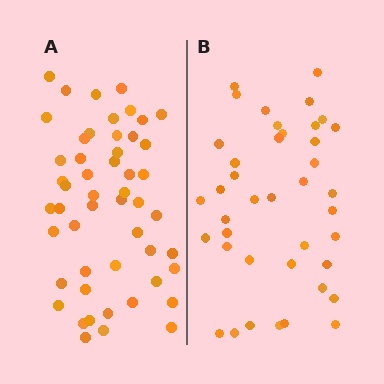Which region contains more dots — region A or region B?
Region A (the left region) has more dots.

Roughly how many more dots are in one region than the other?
Region A has roughly 12 or so more dots than region B.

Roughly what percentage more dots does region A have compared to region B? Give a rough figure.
About 30% more.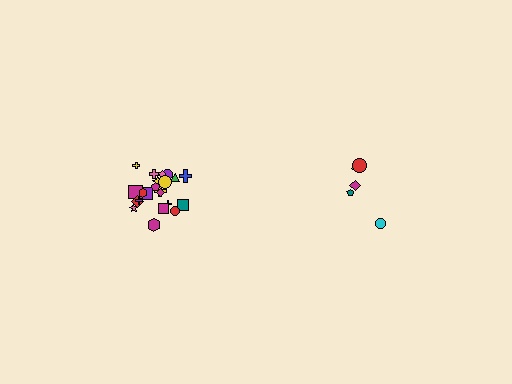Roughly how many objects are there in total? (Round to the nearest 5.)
Roughly 25 objects in total.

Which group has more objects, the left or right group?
The left group.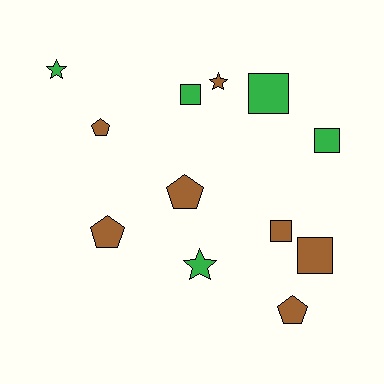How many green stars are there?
There are 2 green stars.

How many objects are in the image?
There are 12 objects.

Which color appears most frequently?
Brown, with 7 objects.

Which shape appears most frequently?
Square, with 5 objects.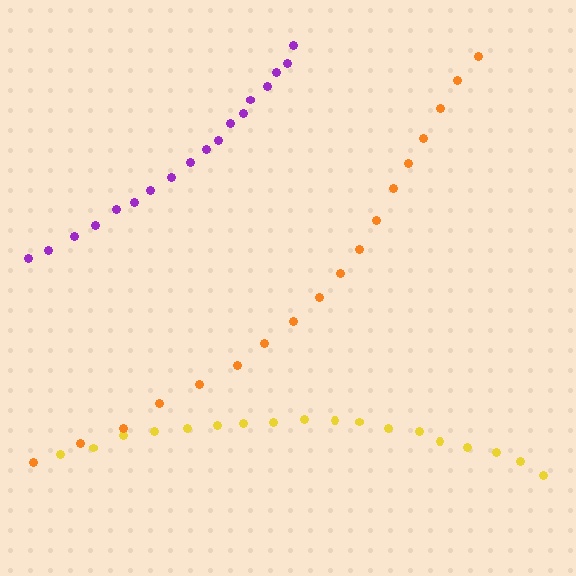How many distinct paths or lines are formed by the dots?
There are 3 distinct paths.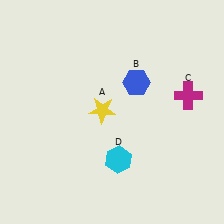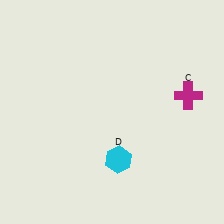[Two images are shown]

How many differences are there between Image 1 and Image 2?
There are 2 differences between the two images.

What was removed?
The yellow star (A), the blue hexagon (B) were removed in Image 2.